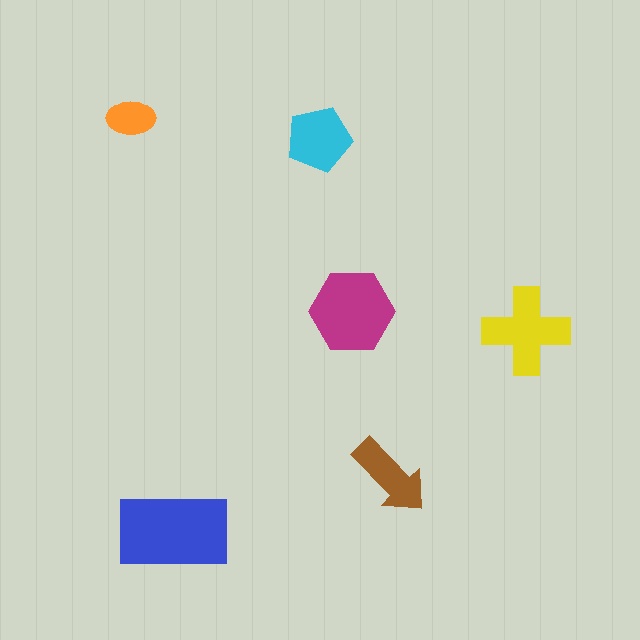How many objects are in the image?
There are 6 objects in the image.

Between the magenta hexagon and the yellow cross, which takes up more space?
The magenta hexagon.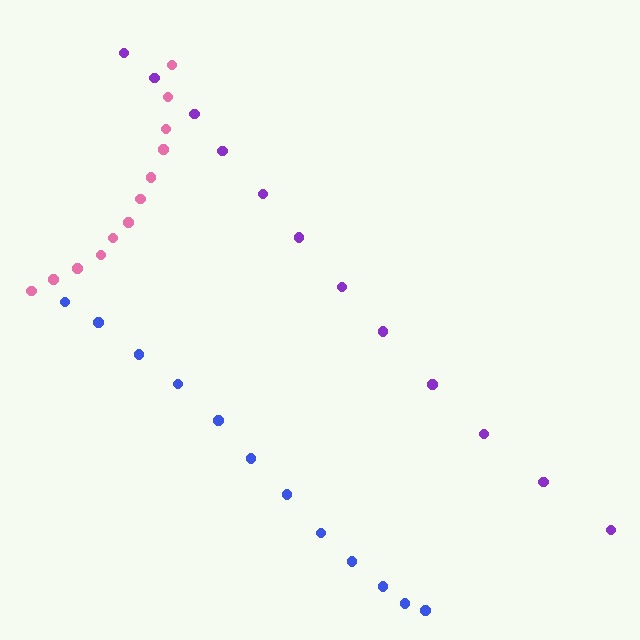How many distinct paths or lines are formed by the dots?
There are 3 distinct paths.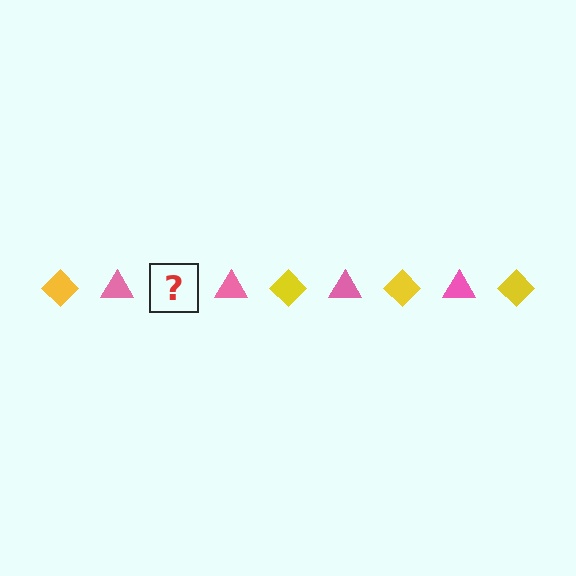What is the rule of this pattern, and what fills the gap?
The rule is that the pattern alternates between yellow diamond and pink triangle. The gap should be filled with a yellow diamond.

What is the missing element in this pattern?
The missing element is a yellow diamond.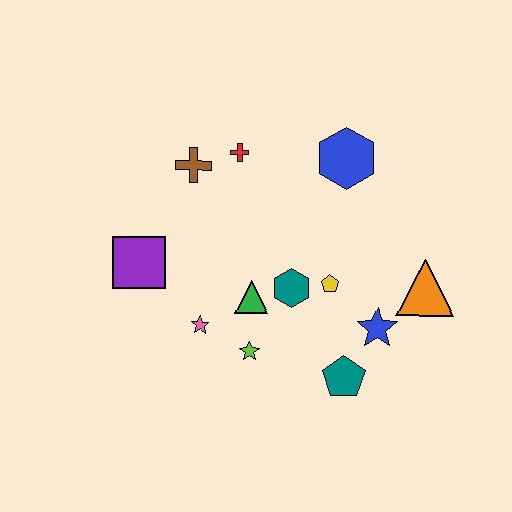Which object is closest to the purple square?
The pink star is closest to the purple square.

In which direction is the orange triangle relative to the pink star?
The orange triangle is to the right of the pink star.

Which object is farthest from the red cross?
The teal pentagon is farthest from the red cross.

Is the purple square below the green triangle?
No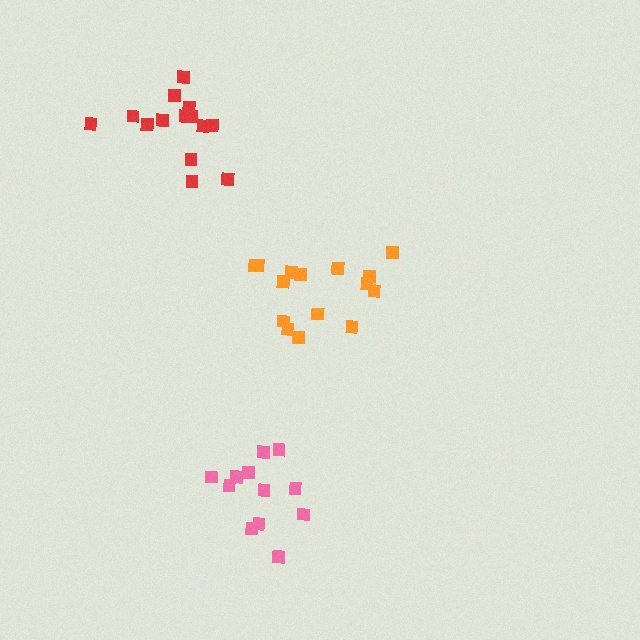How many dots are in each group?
Group 1: 14 dots, Group 2: 15 dots, Group 3: 12 dots (41 total).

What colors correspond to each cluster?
The clusters are colored: red, orange, pink.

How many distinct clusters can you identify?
There are 3 distinct clusters.